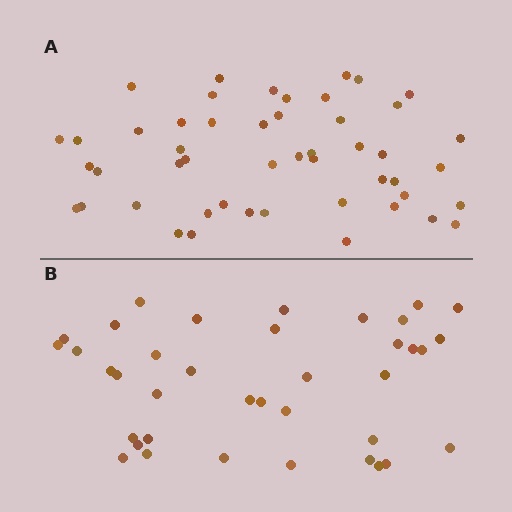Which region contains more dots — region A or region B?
Region A (the top region) has more dots.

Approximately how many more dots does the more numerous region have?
Region A has roughly 12 or so more dots than region B.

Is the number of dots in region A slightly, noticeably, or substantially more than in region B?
Region A has noticeably more, but not dramatically so. The ratio is roughly 1.3 to 1.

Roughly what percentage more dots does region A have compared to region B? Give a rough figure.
About 30% more.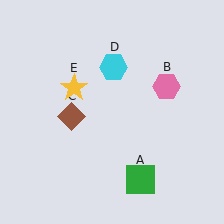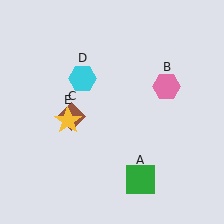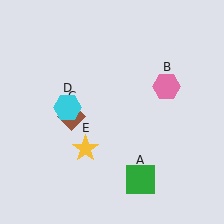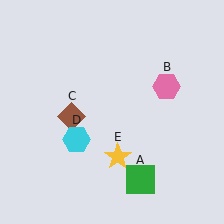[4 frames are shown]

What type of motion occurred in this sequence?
The cyan hexagon (object D), yellow star (object E) rotated counterclockwise around the center of the scene.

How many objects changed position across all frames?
2 objects changed position: cyan hexagon (object D), yellow star (object E).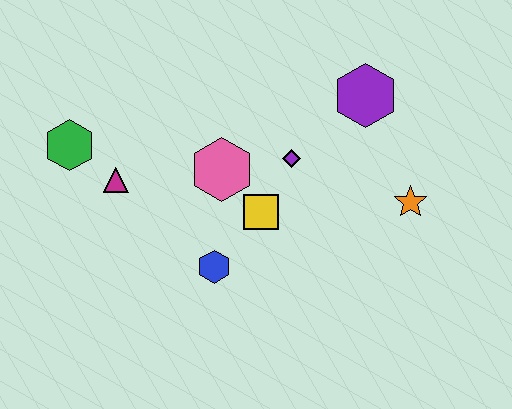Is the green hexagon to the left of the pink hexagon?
Yes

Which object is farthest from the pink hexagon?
The orange star is farthest from the pink hexagon.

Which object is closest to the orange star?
The purple hexagon is closest to the orange star.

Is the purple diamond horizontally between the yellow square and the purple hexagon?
Yes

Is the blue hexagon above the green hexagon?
No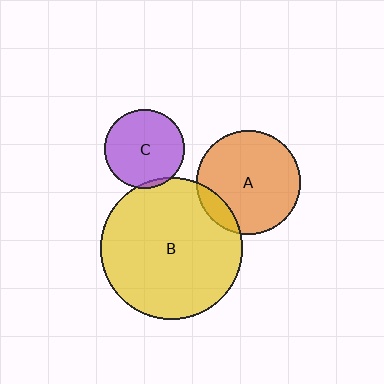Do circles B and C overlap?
Yes.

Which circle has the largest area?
Circle B (yellow).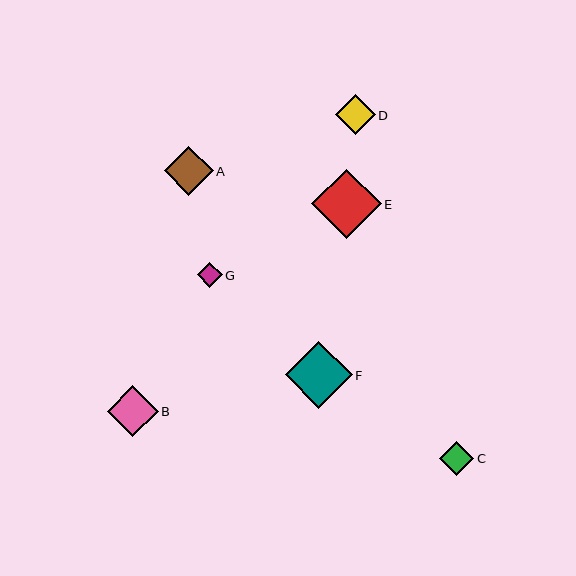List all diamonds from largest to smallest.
From largest to smallest: E, F, B, A, D, C, G.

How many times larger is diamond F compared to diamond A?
Diamond F is approximately 1.4 times the size of diamond A.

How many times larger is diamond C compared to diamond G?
Diamond C is approximately 1.4 times the size of diamond G.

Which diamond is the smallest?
Diamond G is the smallest with a size of approximately 25 pixels.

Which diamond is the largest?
Diamond E is the largest with a size of approximately 69 pixels.